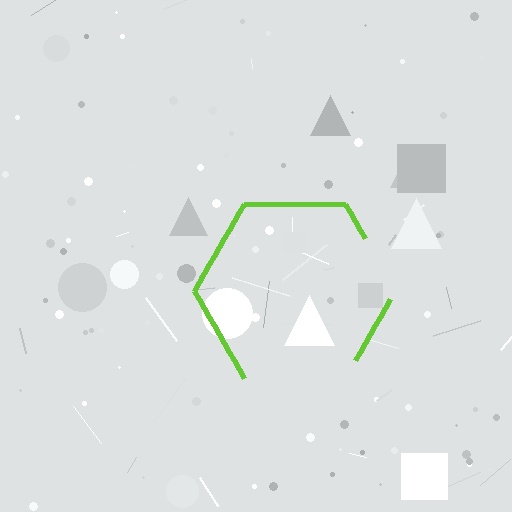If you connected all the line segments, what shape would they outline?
They would outline a hexagon.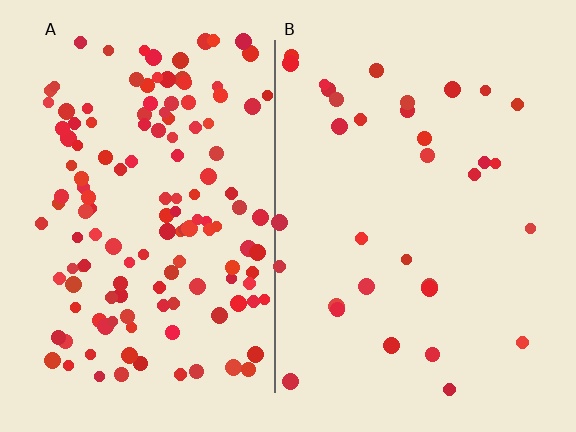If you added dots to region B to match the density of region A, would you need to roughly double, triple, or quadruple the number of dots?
Approximately quadruple.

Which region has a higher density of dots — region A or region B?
A (the left).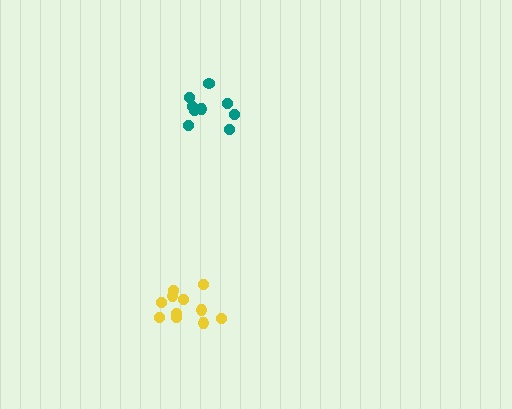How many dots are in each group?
Group 1: 9 dots, Group 2: 11 dots (20 total).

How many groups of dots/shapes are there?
There are 2 groups.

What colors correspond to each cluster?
The clusters are colored: teal, yellow.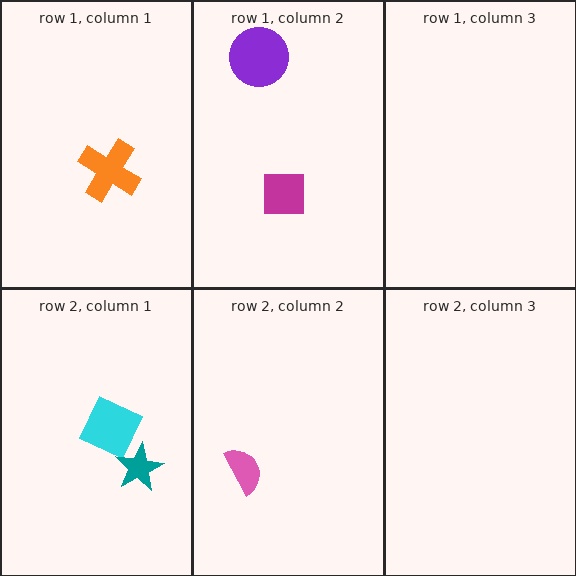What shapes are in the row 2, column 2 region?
The pink semicircle.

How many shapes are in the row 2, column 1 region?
2.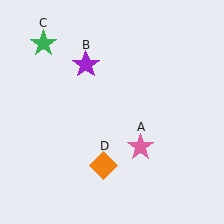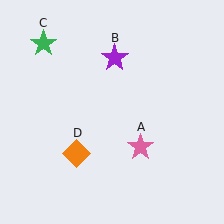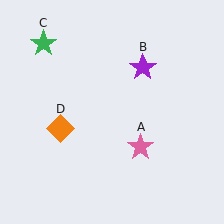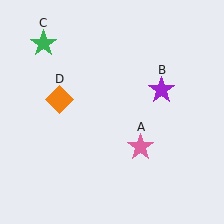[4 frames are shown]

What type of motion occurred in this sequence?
The purple star (object B), orange diamond (object D) rotated clockwise around the center of the scene.